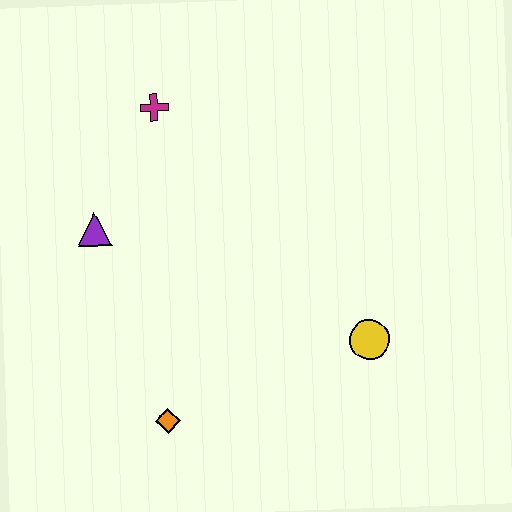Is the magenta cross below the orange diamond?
No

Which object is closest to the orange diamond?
The purple triangle is closest to the orange diamond.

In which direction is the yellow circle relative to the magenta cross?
The yellow circle is below the magenta cross.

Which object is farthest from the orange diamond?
The magenta cross is farthest from the orange diamond.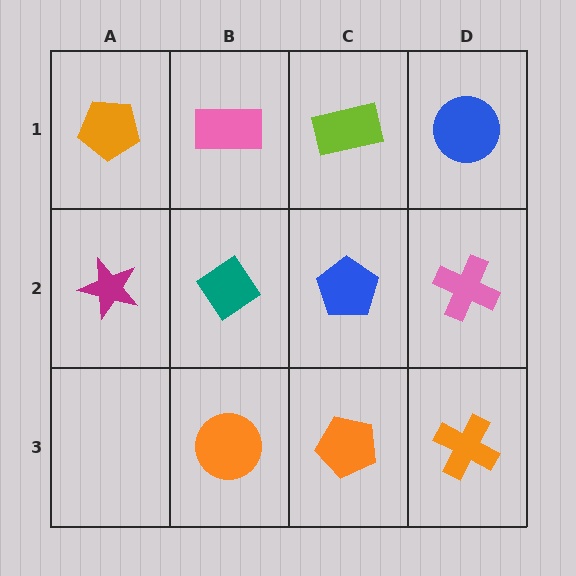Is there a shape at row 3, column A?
No, that cell is empty.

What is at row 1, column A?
An orange pentagon.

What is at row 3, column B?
An orange circle.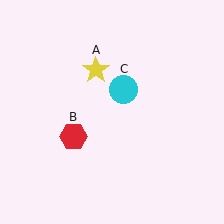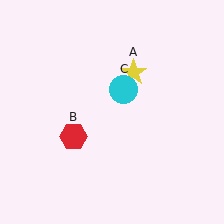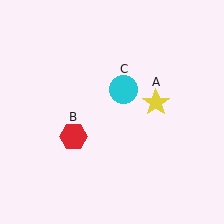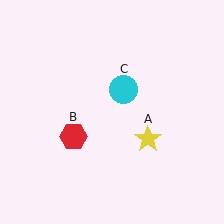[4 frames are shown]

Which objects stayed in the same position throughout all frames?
Red hexagon (object B) and cyan circle (object C) remained stationary.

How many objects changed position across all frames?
1 object changed position: yellow star (object A).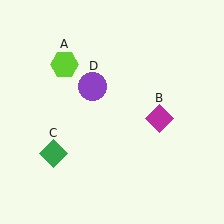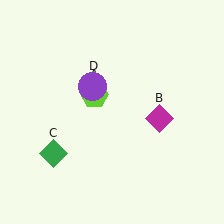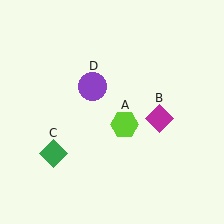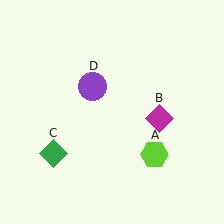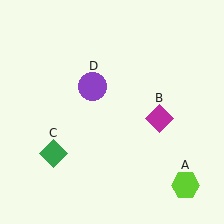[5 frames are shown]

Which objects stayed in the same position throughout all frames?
Magenta diamond (object B) and green diamond (object C) and purple circle (object D) remained stationary.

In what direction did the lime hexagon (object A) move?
The lime hexagon (object A) moved down and to the right.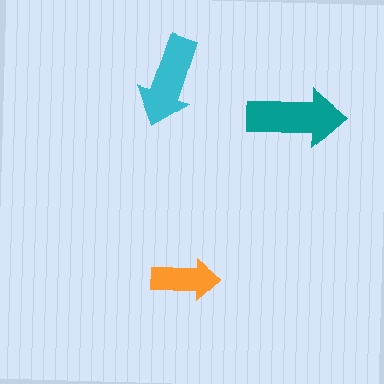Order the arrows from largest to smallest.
the teal one, the cyan one, the orange one.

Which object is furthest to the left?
The cyan arrow is leftmost.